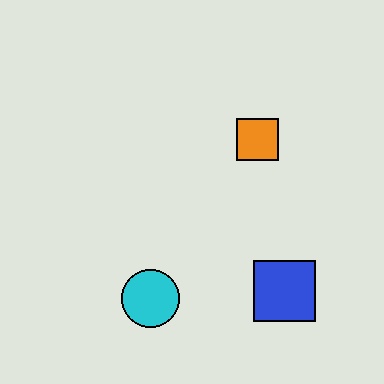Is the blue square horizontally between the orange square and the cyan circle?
No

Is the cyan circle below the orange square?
Yes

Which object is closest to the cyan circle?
The blue square is closest to the cyan circle.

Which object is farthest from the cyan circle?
The orange square is farthest from the cyan circle.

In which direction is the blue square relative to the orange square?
The blue square is below the orange square.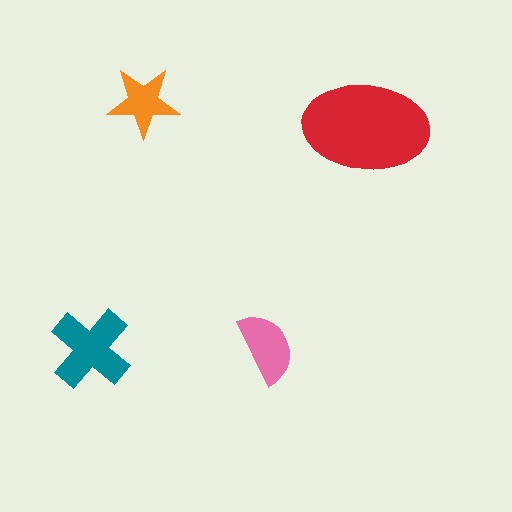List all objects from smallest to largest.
The orange star, the pink semicircle, the teal cross, the red ellipse.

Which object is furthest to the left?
The teal cross is leftmost.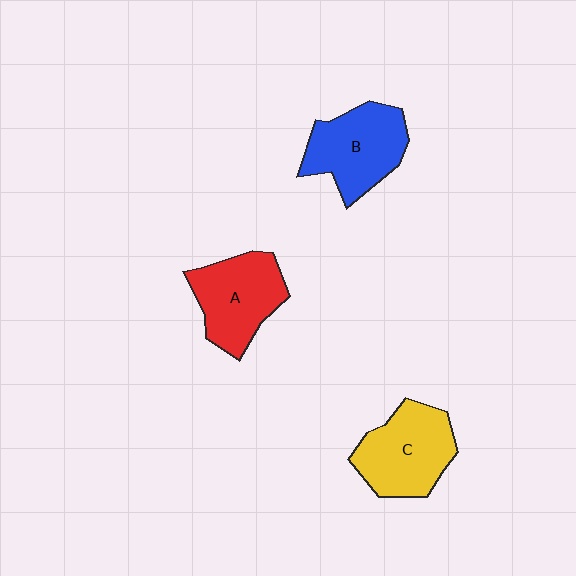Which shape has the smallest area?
Shape A (red).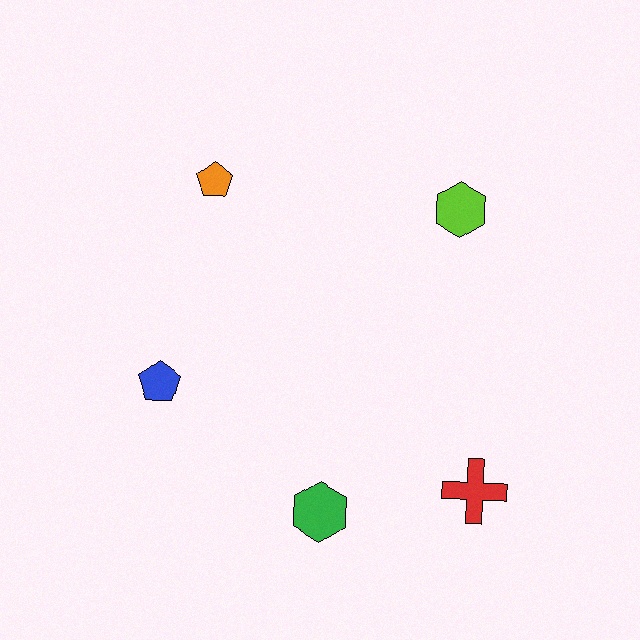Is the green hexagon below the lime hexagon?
Yes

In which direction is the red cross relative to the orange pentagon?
The red cross is below the orange pentagon.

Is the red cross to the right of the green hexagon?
Yes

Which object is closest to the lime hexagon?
The orange pentagon is closest to the lime hexagon.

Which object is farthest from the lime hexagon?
The blue pentagon is farthest from the lime hexagon.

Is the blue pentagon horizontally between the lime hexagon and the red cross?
No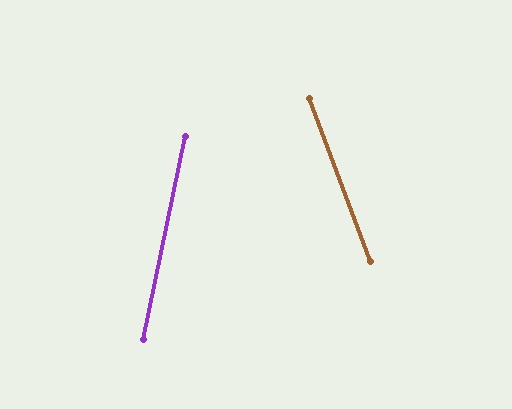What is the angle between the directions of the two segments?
Approximately 32 degrees.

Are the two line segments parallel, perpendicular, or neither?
Neither parallel nor perpendicular — they differ by about 32°.